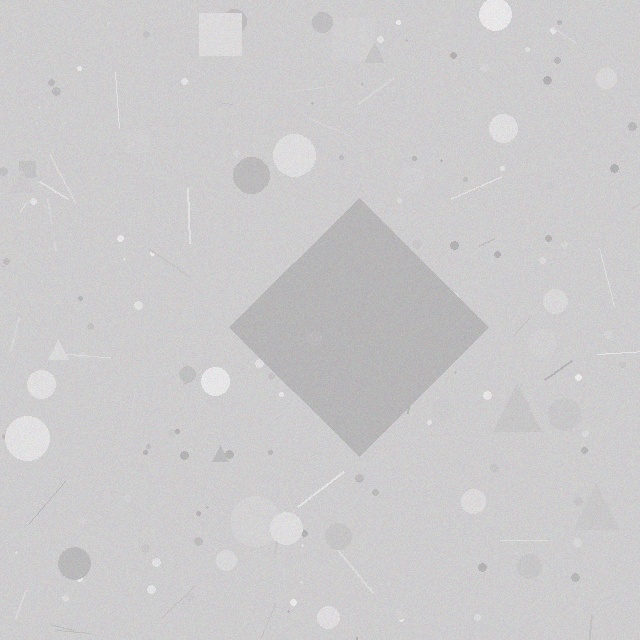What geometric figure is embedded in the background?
A diamond is embedded in the background.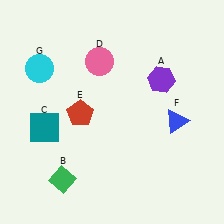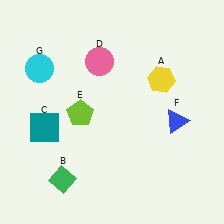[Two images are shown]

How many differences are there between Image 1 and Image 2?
There are 2 differences between the two images.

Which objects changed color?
A changed from purple to yellow. E changed from red to lime.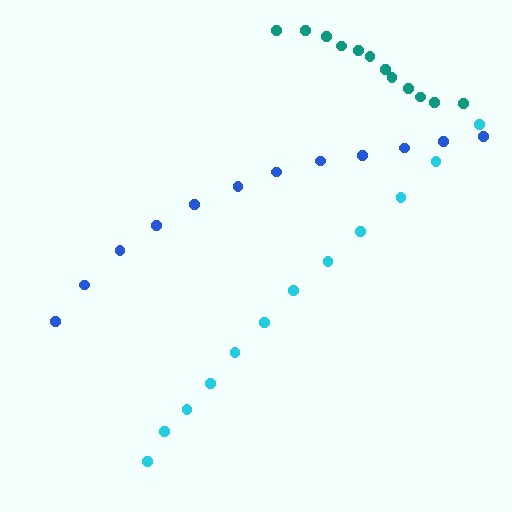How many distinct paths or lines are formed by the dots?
There are 3 distinct paths.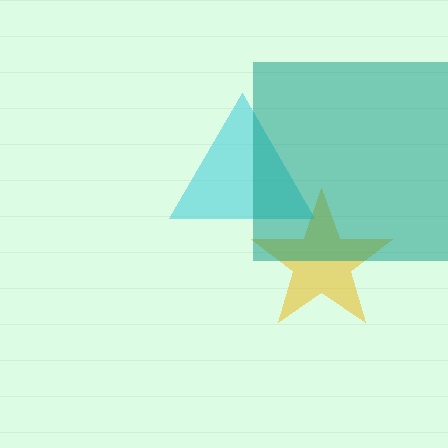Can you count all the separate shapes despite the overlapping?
Yes, there are 3 separate shapes.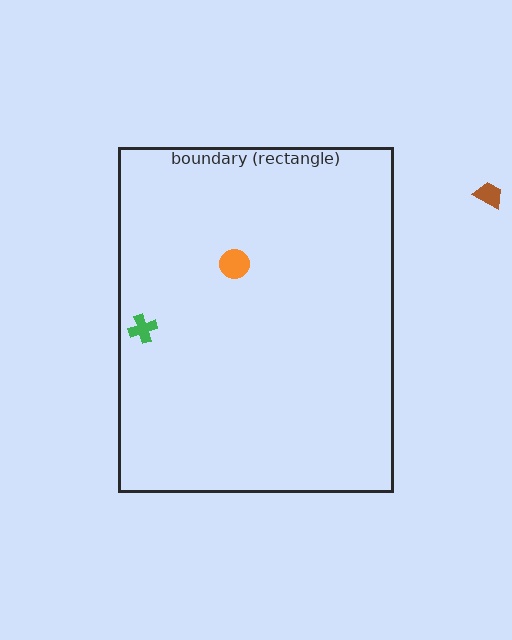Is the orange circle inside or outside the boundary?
Inside.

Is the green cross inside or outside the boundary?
Inside.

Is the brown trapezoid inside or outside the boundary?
Outside.